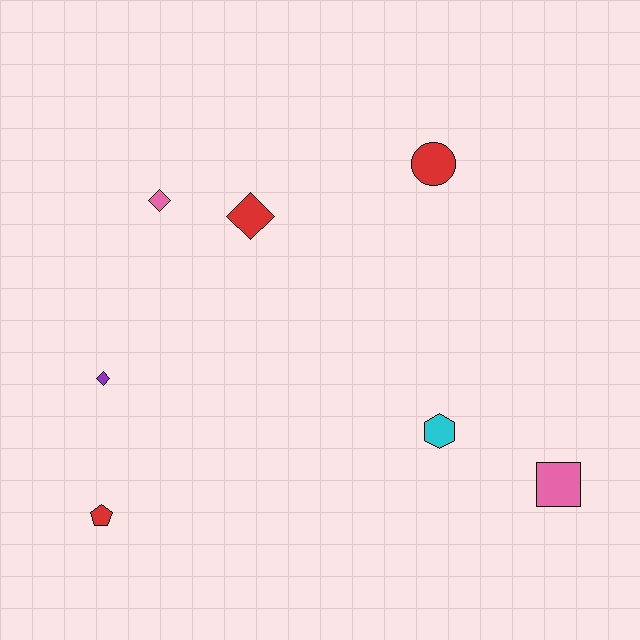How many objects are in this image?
There are 7 objects.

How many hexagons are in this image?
There is 1 hexagon.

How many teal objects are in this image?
There are no teal objects.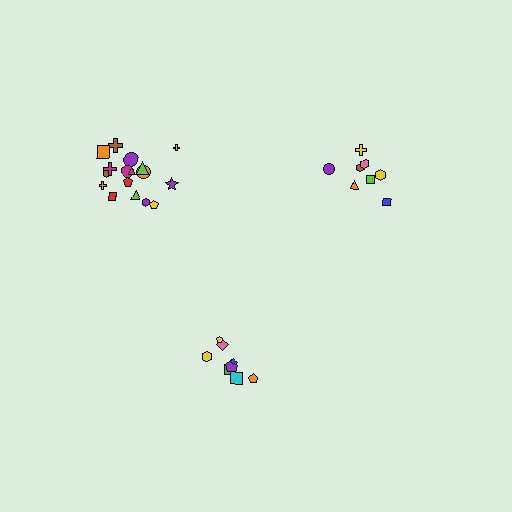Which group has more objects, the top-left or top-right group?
The top-left group.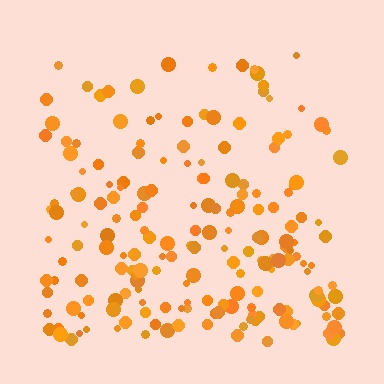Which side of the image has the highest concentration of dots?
The bottom.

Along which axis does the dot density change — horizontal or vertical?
Vertical.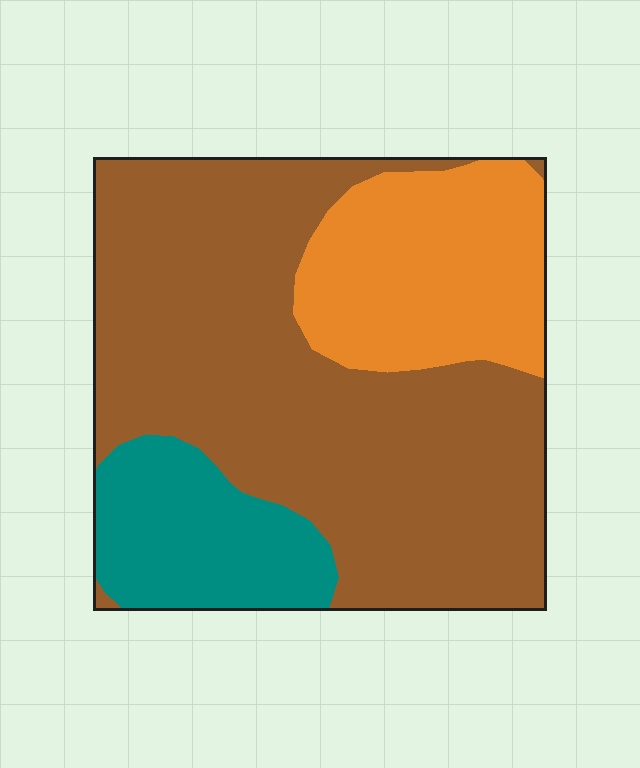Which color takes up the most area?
Brown, at roughly 60%.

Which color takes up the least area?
Teal, at roughly 15%.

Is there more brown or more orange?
Brown.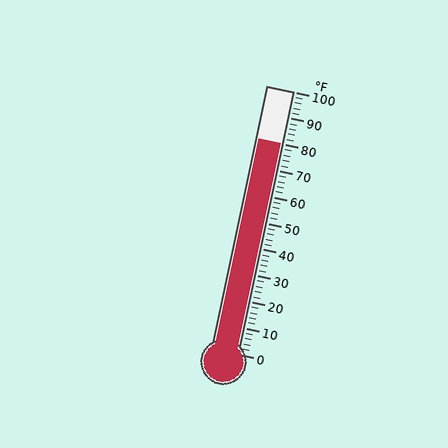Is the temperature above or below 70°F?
The temperature is above 70°F.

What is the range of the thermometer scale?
The thermometer scale ranges from 0°F to 100°F.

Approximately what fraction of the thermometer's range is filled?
The thermometer is filled to approximately 80% of its range.